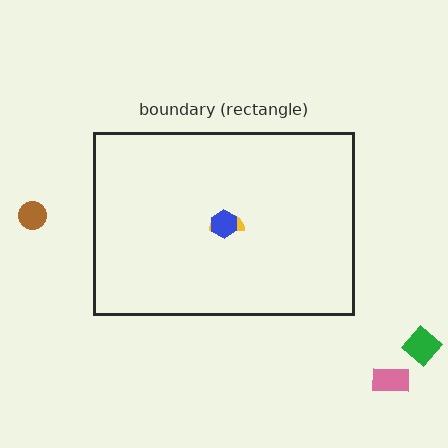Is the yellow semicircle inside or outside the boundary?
Inside.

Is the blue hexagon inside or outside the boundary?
Inside.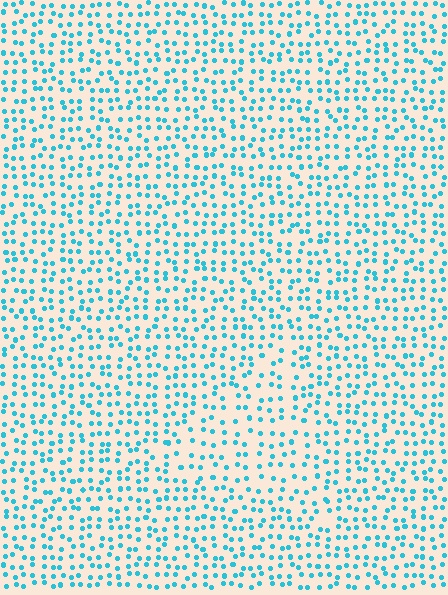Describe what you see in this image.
The image contains small cyan elements arranged at two different densities. A triangle-shaped region is visible where the elements are less densely packed than the surrounding area.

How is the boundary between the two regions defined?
The boundary is defined by a change in element density (approximately 1.5x ratio). All elements are the same color, size, and shape.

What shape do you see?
I see a triangle.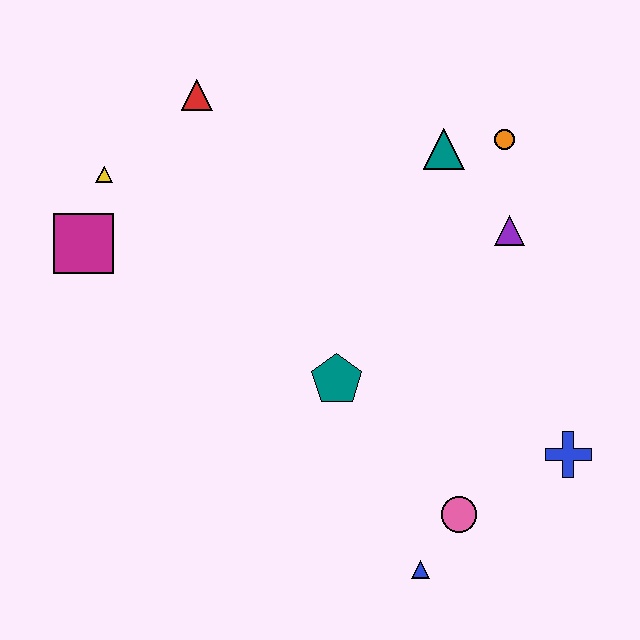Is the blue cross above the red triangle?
No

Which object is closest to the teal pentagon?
The pink circle is closest to the teal pentagon.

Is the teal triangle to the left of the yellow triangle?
No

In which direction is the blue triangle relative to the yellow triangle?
The blue triangle is below the yellow triangle.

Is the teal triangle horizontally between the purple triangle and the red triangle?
Yes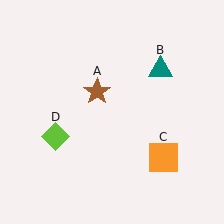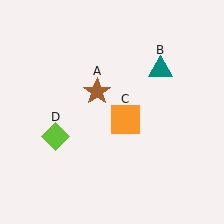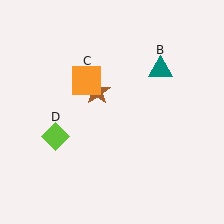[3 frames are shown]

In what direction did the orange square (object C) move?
The orange square (object C) moved up and to the left.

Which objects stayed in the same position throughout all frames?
Brown star (object A) and teal triangle (object B) and lime diamond (object D) remained stationary.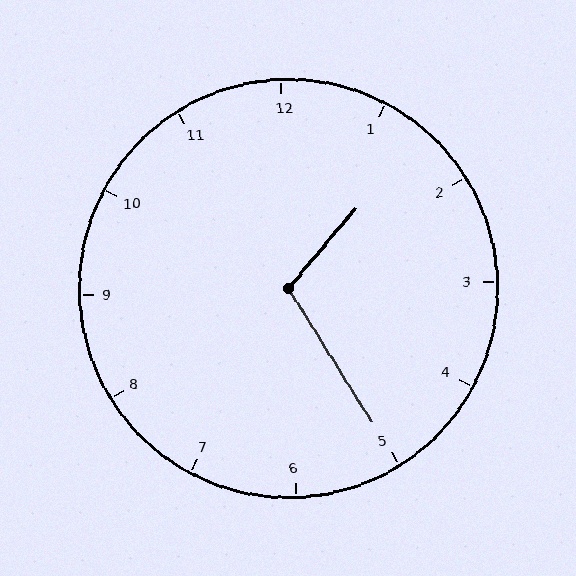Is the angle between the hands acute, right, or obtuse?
It is obtuse.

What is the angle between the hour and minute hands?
Approximately 108 degrees.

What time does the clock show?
1:25.